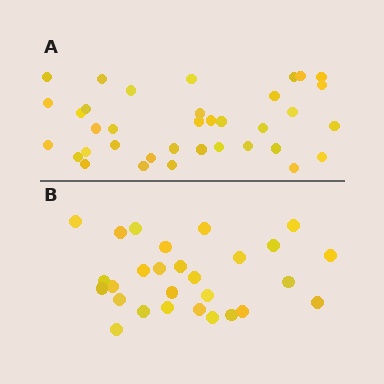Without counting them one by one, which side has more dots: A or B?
Region A (the top region) has more dots.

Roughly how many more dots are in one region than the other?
Region A has roughly 8 or so more dots than region B.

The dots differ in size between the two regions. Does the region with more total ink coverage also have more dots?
No. Region B has more total ink coverage because its dots are larger, but region A actually contains more individual dots. Total area can be misleading — the number of items is what matters here.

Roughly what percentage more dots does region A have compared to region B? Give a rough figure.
About 30% more.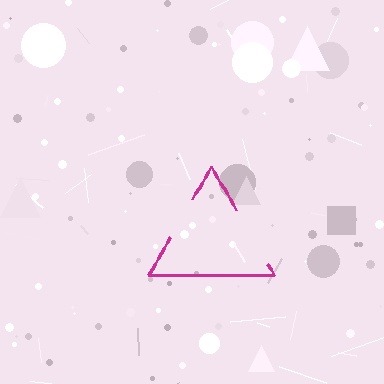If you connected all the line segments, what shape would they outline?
They would outline a triangle.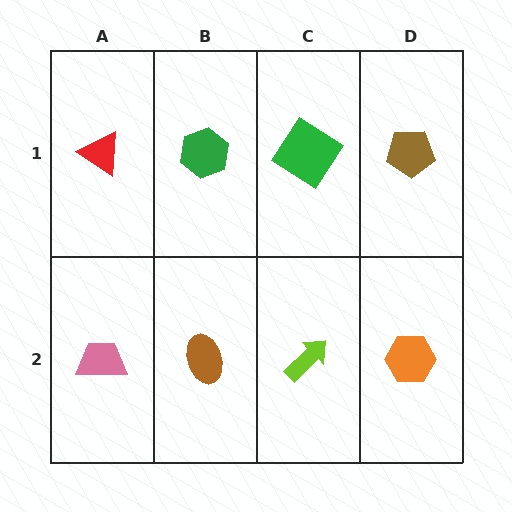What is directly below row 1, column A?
A pink trapezoid.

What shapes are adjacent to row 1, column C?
A lime arrow (row 2, column C), a green hexagon (row 1, column B), a brown pentagon (row 1, column D).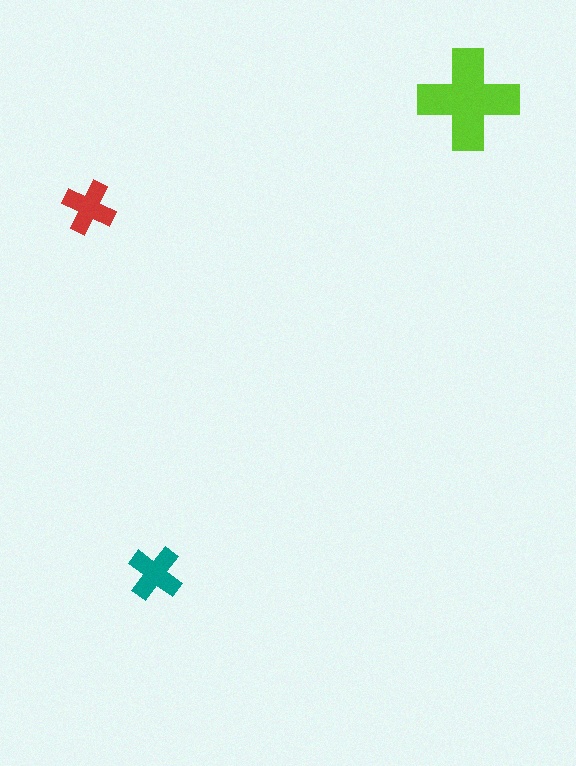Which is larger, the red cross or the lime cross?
The lime one.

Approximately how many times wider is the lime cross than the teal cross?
About 2 times wider.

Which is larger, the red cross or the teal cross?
The teal one.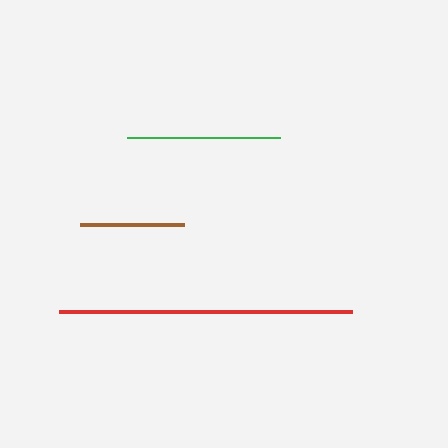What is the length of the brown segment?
The brown segment is approximately 104 pixels long.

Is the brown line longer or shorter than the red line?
The red line is longer than the brown line.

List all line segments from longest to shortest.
From longest to shortest: red, green, brown.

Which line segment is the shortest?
The brown line is the shortest at approximately 104 pixels.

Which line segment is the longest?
The red line is the longest at approximately 293 pixels.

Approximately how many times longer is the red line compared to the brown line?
The red line is approximately 2.8 times the length of the brown line.